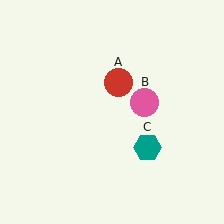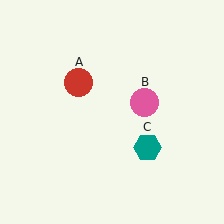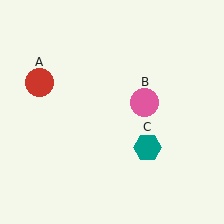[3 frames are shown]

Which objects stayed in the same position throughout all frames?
Pink circle (object B) and teal hexagon (object C) remained stationary.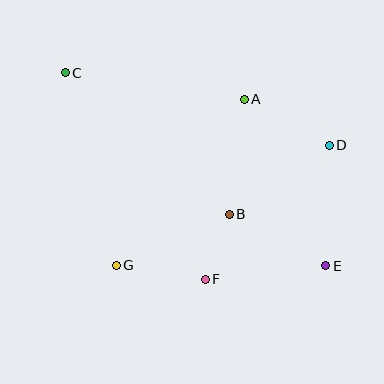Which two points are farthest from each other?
Points C and E are farthest from each other.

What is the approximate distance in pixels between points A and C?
The distance between A and C is approximately 181 pixels.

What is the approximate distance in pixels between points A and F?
The distance between A and F is approximately 184 pixels.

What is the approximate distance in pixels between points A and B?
The distance between A and B is approximately 116 pixels.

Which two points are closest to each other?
Points B and F are closest to each other.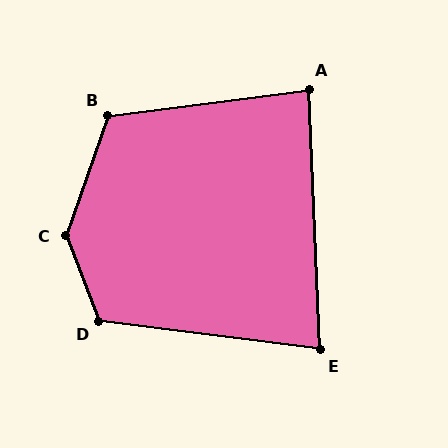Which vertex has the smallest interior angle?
E, at approximately 80 degrees.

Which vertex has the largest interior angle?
C, at approximately 139 degrees.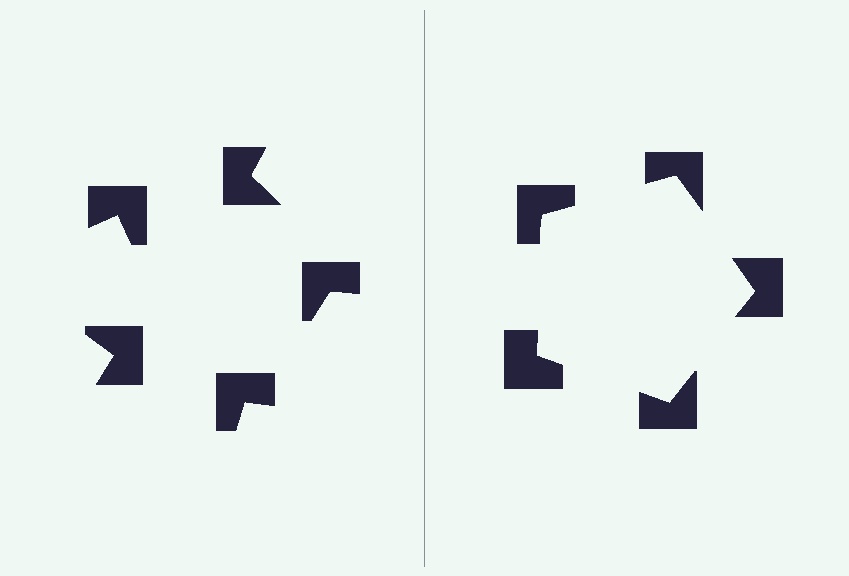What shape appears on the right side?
An illusory pentagon.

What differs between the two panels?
The notched squares are positioned identically on both sides; only the wedge orientations differ. On the right they align to a pentagon; on the left they are misaligned.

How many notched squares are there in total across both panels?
10 — 5 on each side.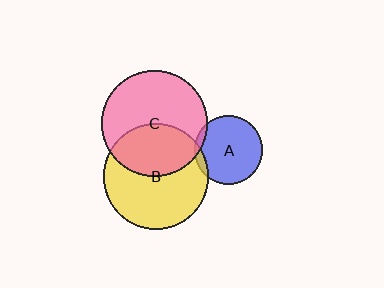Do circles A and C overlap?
Yes.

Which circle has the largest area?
Circle C (pink).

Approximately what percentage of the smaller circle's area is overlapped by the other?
Approximately 5%.